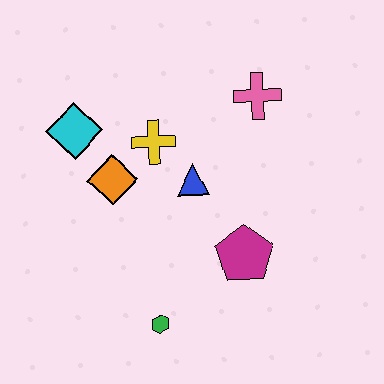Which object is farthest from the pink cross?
The green hexagon is farthest from the pink cross.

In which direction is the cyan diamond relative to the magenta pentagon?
The cyan diamond is to the left of the magenta pentagon.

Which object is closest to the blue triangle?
The yellow cross is closest to the blue triangle.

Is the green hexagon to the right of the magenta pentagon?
No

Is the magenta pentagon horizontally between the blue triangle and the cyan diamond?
No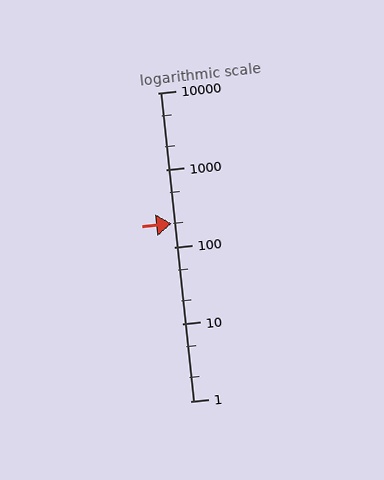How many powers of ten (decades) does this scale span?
The scale spans 4 decades, from 1 to 10000.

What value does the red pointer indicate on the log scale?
The pointer indicates approximately 200.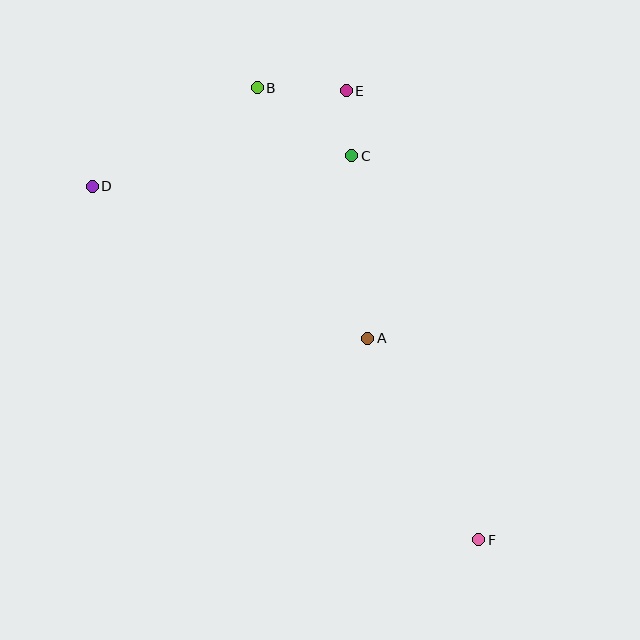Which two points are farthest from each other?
Points D and F are farthest from each other.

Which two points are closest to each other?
Points C and E are closest to each other.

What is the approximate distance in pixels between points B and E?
The distance between B and E is approximately 89 pixels.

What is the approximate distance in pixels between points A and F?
The distance between A and F is approximately 230 pixels.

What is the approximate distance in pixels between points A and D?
The distance between A and D is approximately 315 pixels.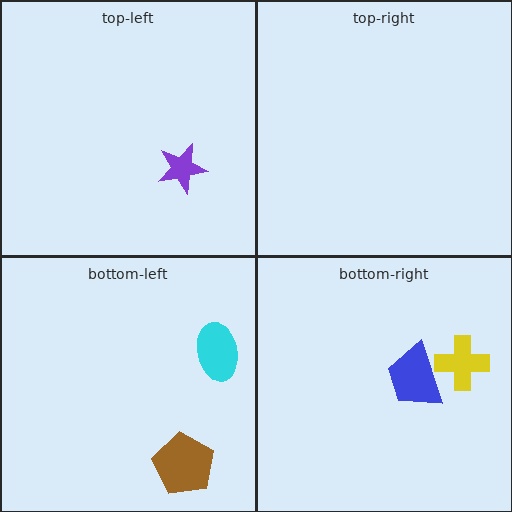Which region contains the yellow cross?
The bottom-right region.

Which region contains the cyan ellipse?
The bottom-left region.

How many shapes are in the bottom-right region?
2.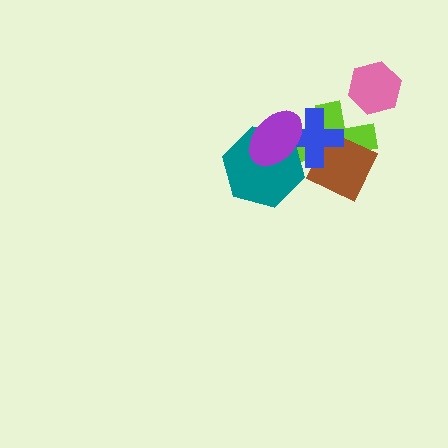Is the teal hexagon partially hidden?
Yes, it is partially covered by another shape.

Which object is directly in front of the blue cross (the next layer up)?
The teal hexagon is directly in front of the blue cross.